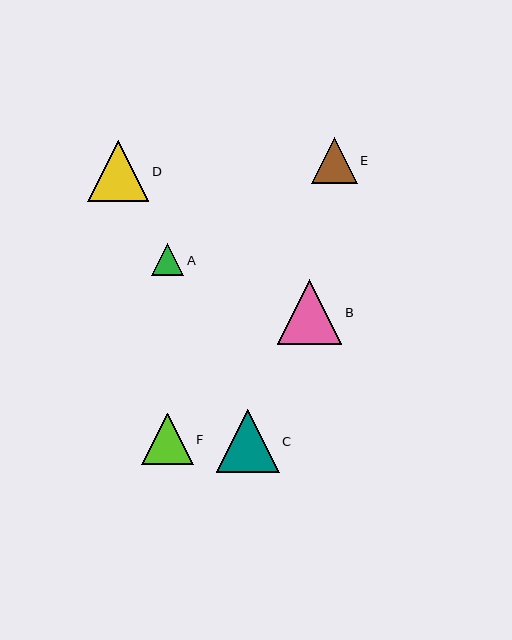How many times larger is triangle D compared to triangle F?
Triangle D is approximately 1.2 times the size of triangle F.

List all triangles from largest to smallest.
From largest to smallest: B, C, D, F, E, A.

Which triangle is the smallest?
Triangle A is the smallest with a size of approximately 32 pixels.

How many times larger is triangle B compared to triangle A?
Triangle B is approximately 2.0 times the size of triangle A.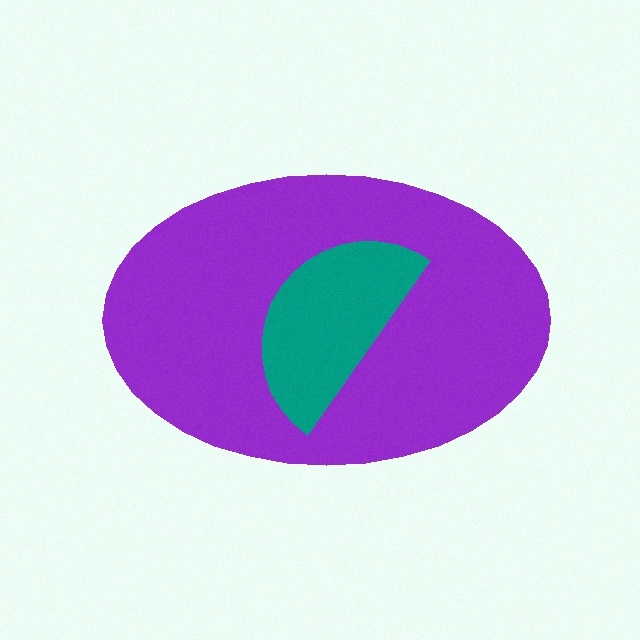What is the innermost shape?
The teal semicircle.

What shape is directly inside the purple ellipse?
The teal semicircle.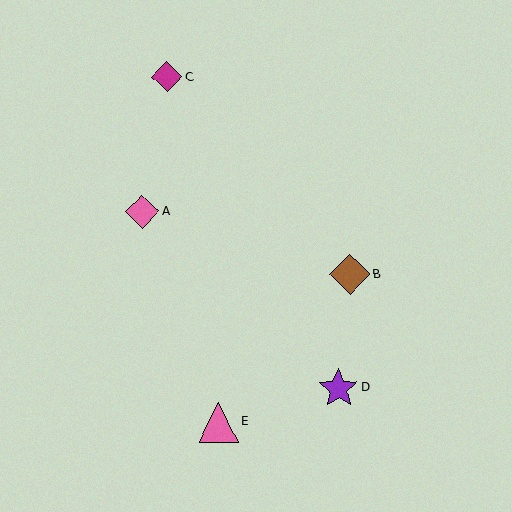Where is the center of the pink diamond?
The center of the pink diamond is at (142, 212).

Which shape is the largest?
The brown diamond (labeled B) is the largest.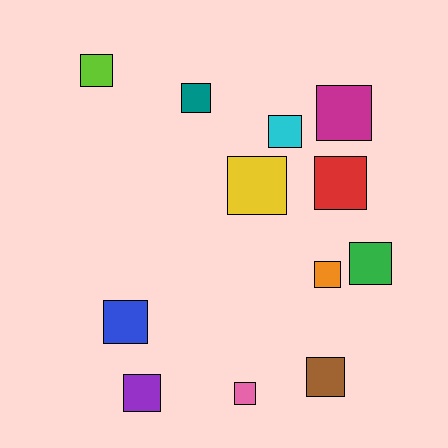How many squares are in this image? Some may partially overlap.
There are 12 squares.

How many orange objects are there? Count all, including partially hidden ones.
There is 1 orange object.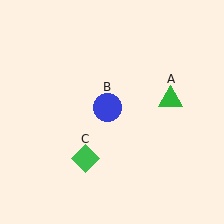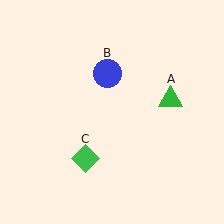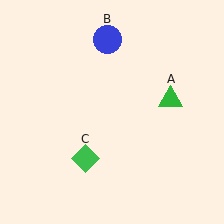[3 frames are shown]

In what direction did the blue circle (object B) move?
The blue circle (object B) moved up.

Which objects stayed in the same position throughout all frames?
Green triangle (object A) and green diamond (object C) remained stationary.